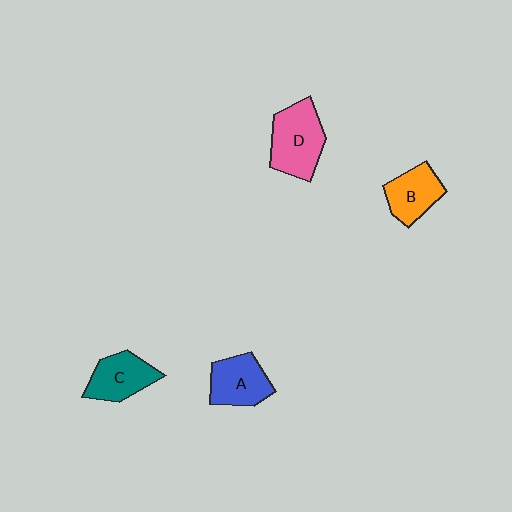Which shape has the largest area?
Shape D (pink).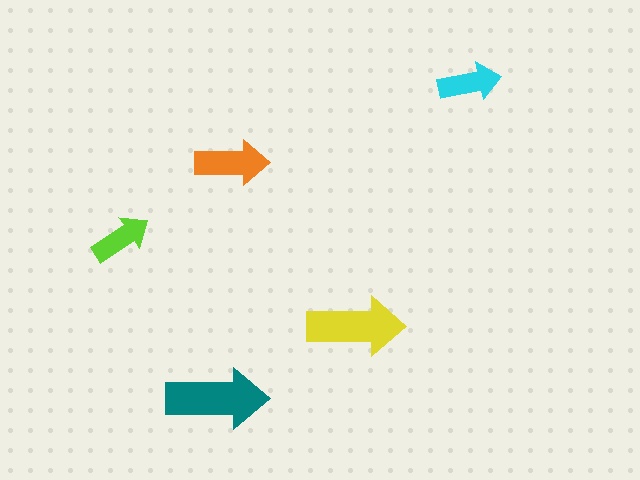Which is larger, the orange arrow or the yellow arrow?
The yellow one.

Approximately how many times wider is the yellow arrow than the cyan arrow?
About 1.5 times wider.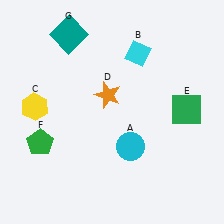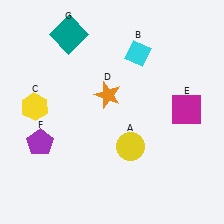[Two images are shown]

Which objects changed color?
A changed from cyan to yellow. E changed from green to magenta. F changed from green to purple.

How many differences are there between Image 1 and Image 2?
There are 3 differences between the two images.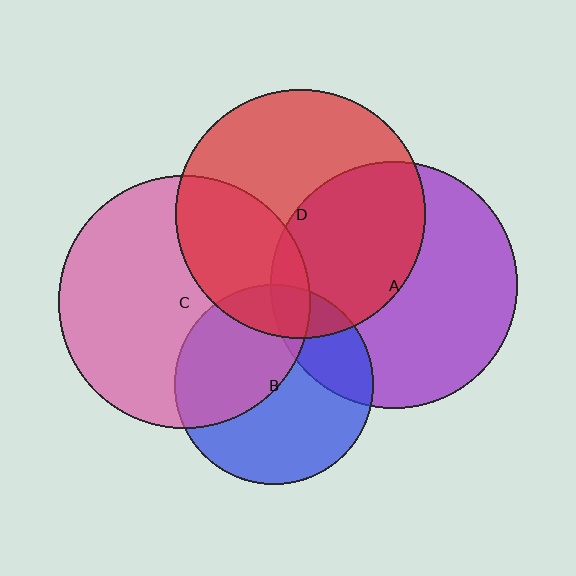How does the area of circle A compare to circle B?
Approximately 1.5 times.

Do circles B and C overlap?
Yes.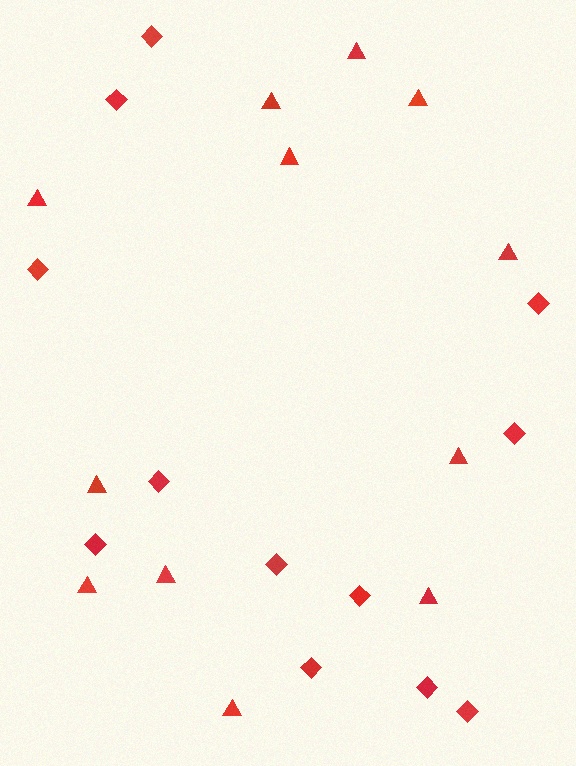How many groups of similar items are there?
There are 2 groups: one group of diamonds (12) and one group of triangles (12).